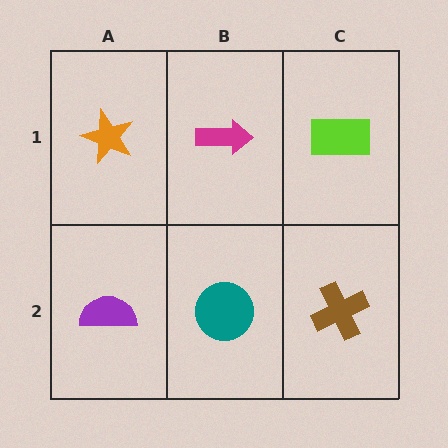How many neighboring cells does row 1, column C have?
2.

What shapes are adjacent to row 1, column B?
A teal circle (row 2, column B), an orange star (row 1, column A), a lime rectangle (row 1, column C).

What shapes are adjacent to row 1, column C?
A brown cross (row 2, column C), a magenta arrow (row 1, column B).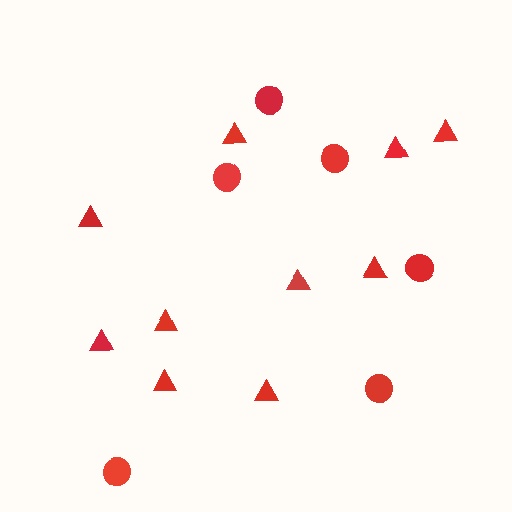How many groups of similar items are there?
There are 2 groups: one group of triangles (10) and one group of circles (6).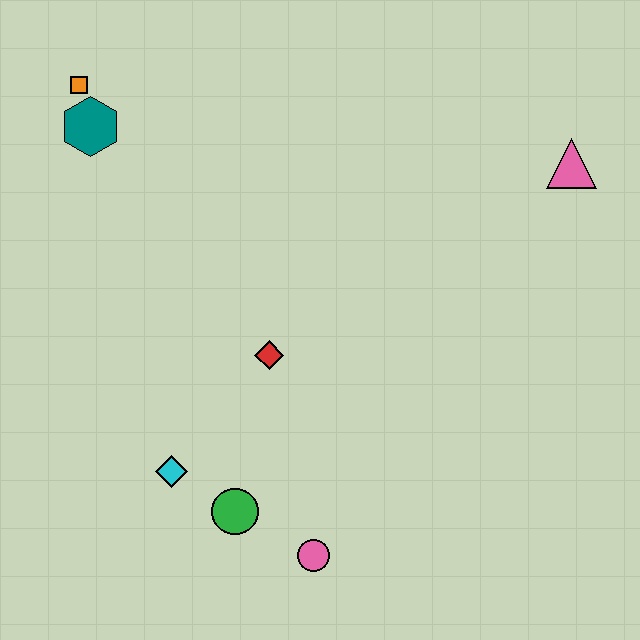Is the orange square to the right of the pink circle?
No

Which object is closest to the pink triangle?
The red diamond is closest to the pink triangle.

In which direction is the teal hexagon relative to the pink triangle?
The teal hexagon is to the left of the pink triangle.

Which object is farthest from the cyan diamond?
The pink triangle is farthest from the cyan diamond.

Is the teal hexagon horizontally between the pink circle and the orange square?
Yes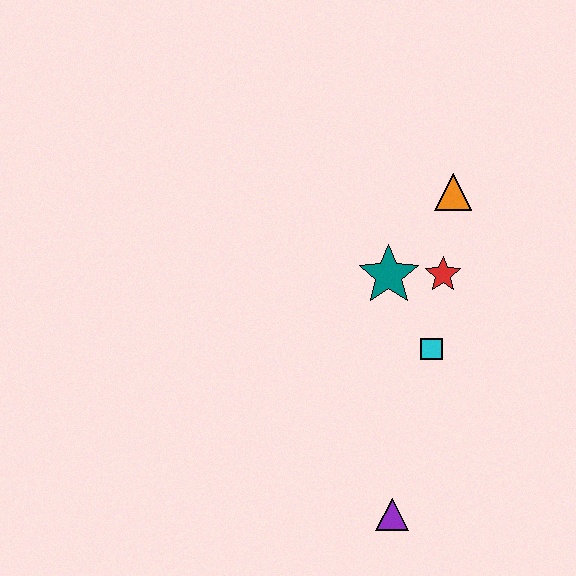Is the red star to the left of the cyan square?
No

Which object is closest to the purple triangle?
The cyan square is closest to the purple triangle.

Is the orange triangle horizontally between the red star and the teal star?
No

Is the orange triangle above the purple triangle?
Yes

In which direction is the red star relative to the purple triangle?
The red star is above the purple triangle.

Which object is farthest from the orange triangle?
The purple triangle is farthest from the orange triangle.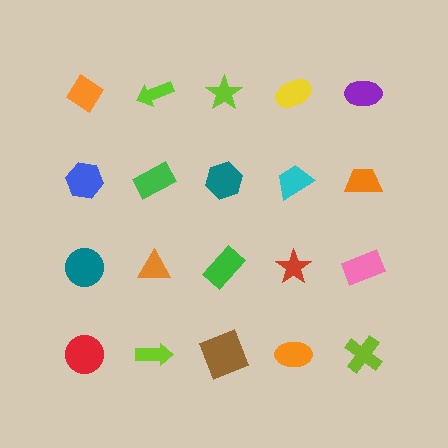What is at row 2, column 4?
A cyan trapezoid.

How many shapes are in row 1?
5 shapes.